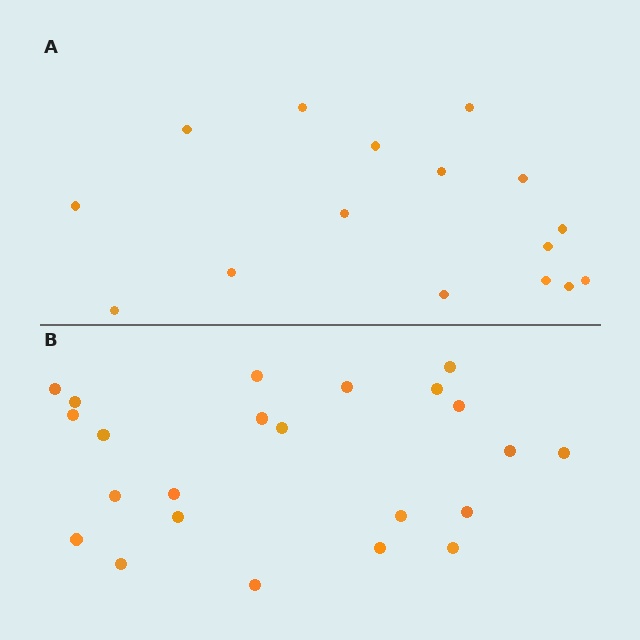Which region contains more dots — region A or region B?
Region B (the bottom region) has more dots.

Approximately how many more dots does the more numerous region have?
Region B has roughly 8 or so more dots than region A.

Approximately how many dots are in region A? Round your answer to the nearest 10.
About 20 dots. (The exact count is 16, which rounds to 20.)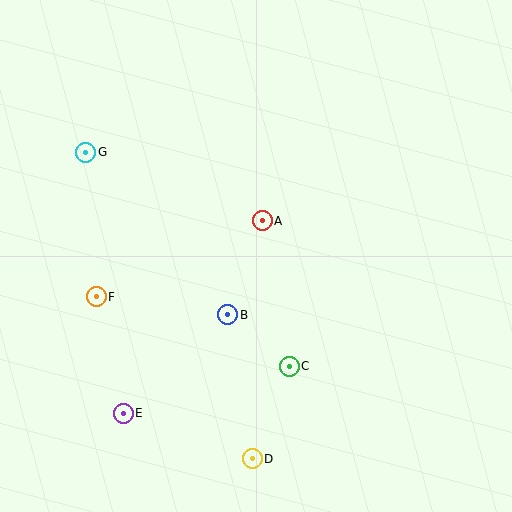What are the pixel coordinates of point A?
Point A is at (262, 221).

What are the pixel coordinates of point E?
Point E is at (123, 413).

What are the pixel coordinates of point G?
Point G is at (86, 152).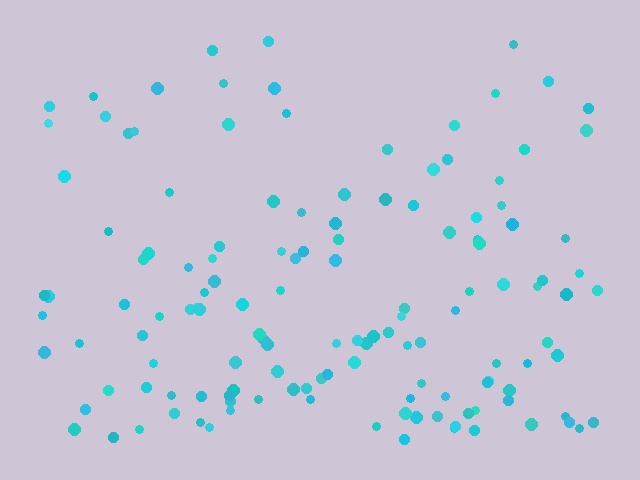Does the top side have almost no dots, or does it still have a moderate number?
Still a moderate number, just noticeably fewer than the bottom.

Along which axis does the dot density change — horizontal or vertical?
Vertical.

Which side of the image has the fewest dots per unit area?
The top.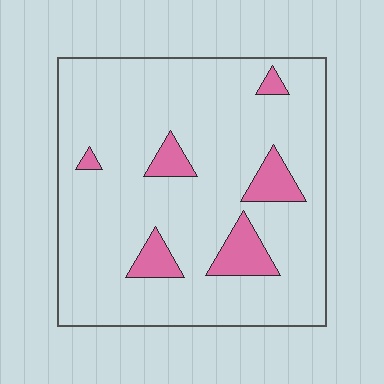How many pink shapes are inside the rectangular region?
6.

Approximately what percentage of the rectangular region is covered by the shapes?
Approximately 10%.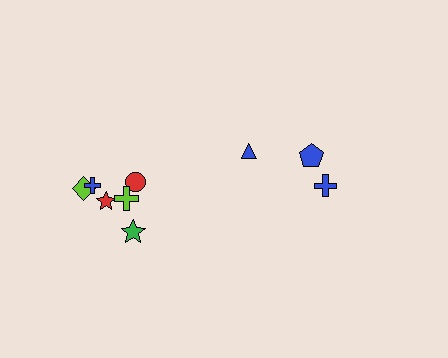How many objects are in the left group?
There are 6 objects.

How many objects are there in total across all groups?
There are 9 objects.